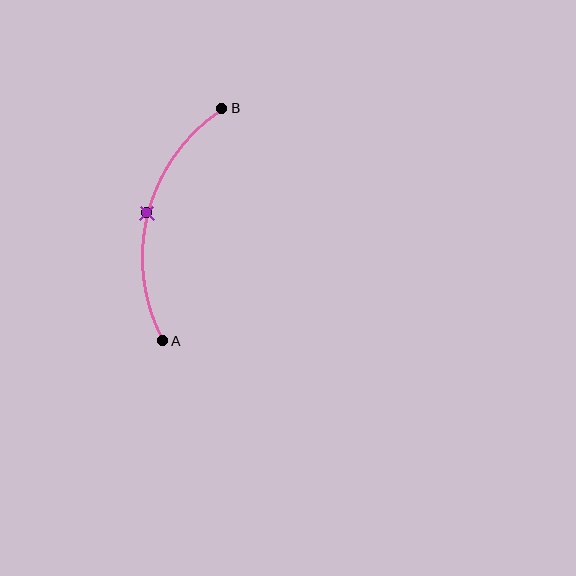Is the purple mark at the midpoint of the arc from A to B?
Yes. The purple mark lies on the arc at equal arc-length from both A and B — it is the arc midpoint.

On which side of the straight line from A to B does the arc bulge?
The arc bulges to the left of the straight line connecting A and B.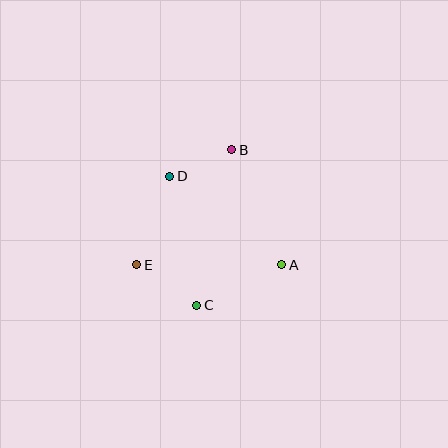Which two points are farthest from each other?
Points B and C are farthest from each other.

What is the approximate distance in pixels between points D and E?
The distance between D and E is approximately 94 pixels.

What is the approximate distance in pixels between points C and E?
The distance between C and E is approximately 73 pixels.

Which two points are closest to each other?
Points B and D are closest to each other.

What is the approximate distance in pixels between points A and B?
The distance between A and B is approximately 125 pixels.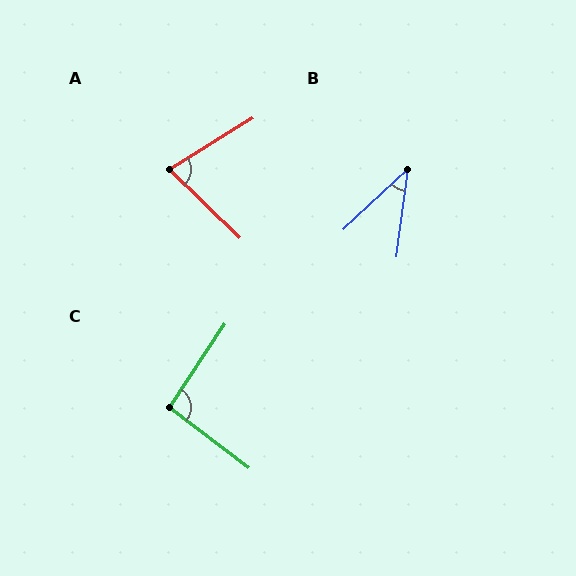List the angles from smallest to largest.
B (39°), A (76°), C (94°).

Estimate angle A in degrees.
Approximately 76 degrees.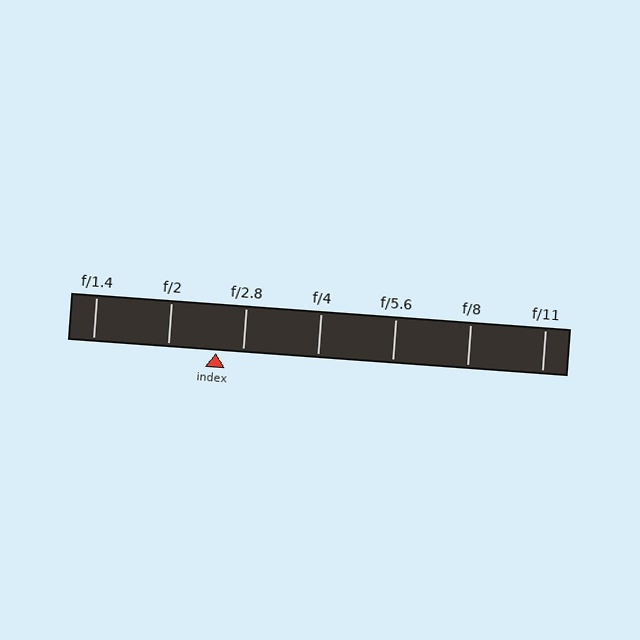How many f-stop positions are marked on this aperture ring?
There are 7 f-stop positions marked.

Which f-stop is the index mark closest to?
The index mark is closest to f/2.8.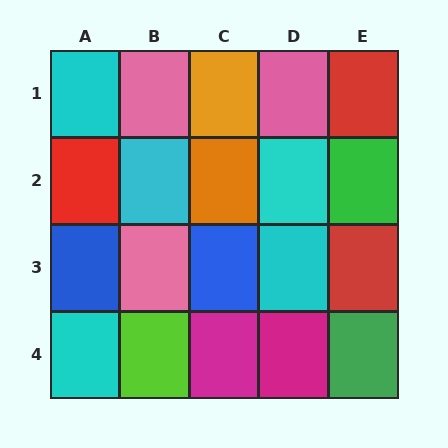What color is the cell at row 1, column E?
Red.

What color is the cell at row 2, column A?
Red.